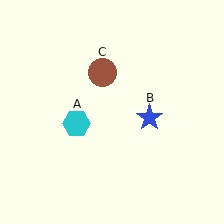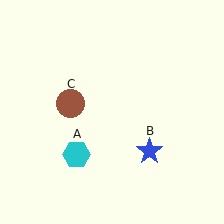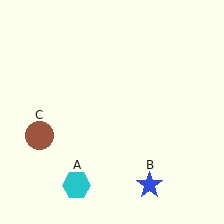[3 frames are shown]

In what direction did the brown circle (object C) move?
The brown circle (object C) moved down and to the left.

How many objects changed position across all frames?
3 objects changed position: cyan hexagon (object A), blue star (object B), brown circle (object C).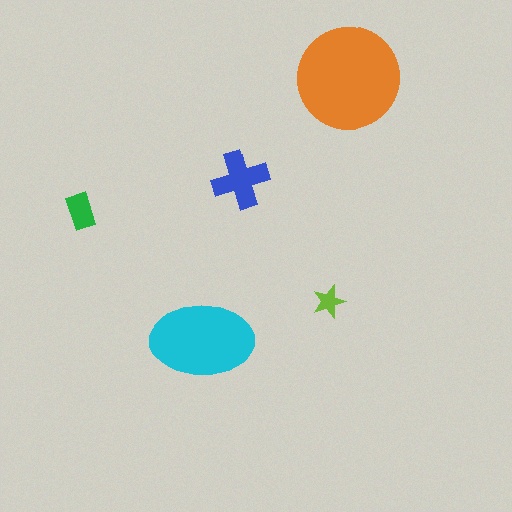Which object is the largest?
The orange circle.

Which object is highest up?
The orange circle is topmost.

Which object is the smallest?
The lime star.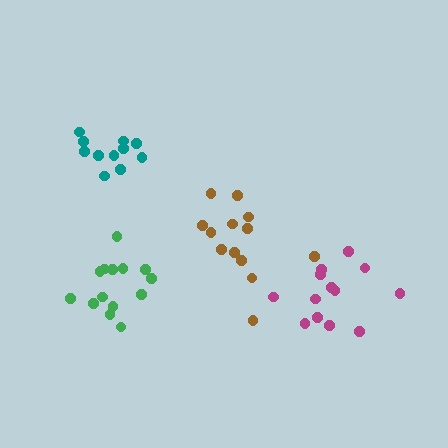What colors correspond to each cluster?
The clusters are colored: teal, green, brown, magenta.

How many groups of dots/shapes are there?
There are 4 groups.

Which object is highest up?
The teal cluster is topmost.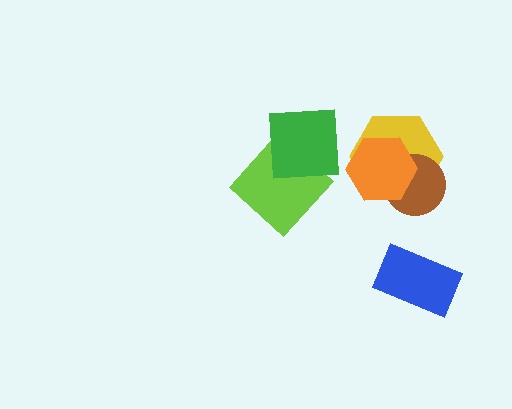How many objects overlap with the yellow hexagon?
2 objects overlap with the yellow hexagon.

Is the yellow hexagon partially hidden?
Yes, it is partially covered by another shape.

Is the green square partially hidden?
No, no other shape covers it.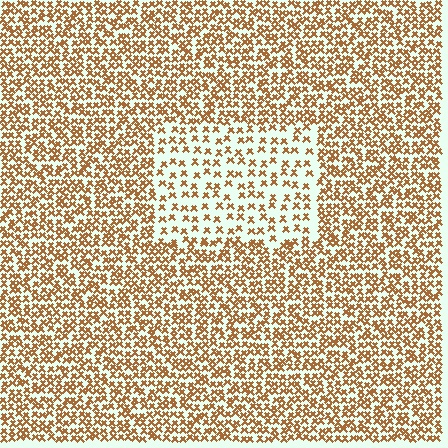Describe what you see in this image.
The image contains small brown elements arranged at two different densities. A rectangle-shaped region is visible where the elements are less densely packed than the surrounding area.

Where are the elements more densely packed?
The elements are more densely packed outside the rectangle boundary.